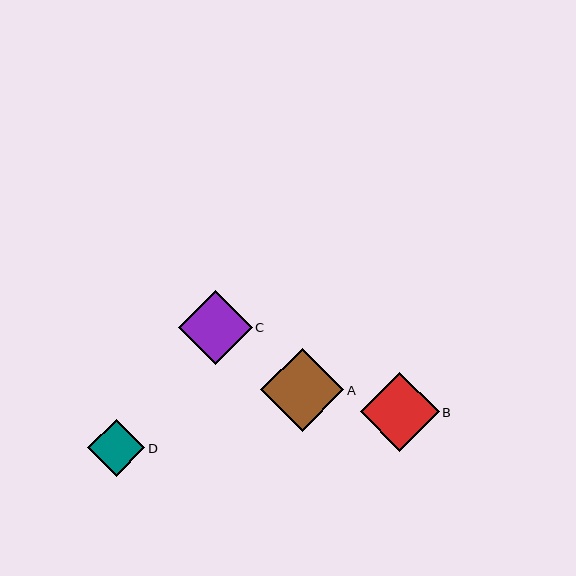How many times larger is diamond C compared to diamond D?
Diamond C is approximately 1.3 times the size of diamond D.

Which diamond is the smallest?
Diamond D is the smallest with a size of approximately 57 pixels.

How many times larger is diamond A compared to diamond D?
Diamond A is approximately 1.5 times the size of diamond D.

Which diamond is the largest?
Diamond A is the largest with a size of approximately 83 pixels.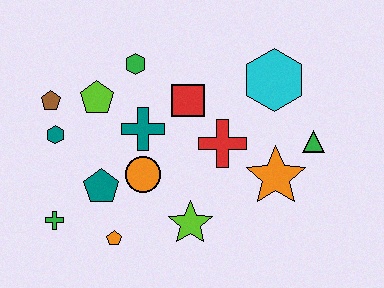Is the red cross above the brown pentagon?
No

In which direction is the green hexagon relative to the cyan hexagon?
The green hexagon is to the left of the cyan hexagon.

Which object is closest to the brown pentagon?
The teal hexagon is closest to the brown pentagon.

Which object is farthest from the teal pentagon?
The green triangle is farthest from the teal pentagon.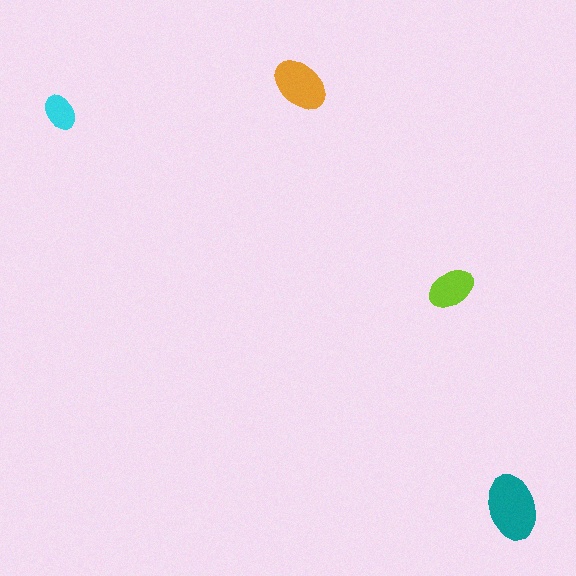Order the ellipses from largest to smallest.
the teal one, the orange one, the lime one, the cyan one.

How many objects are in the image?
There are 4 objects in the image.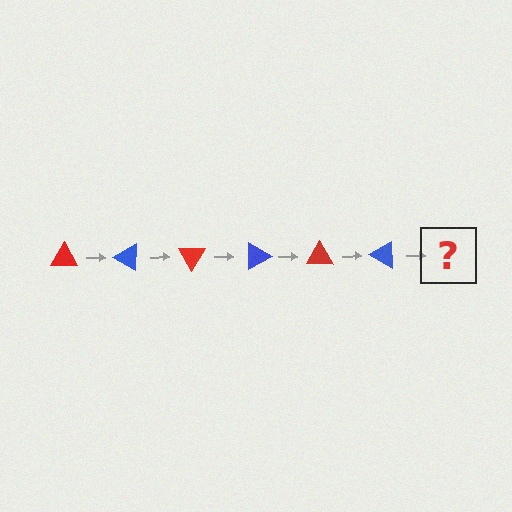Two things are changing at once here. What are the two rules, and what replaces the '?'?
The two rules are that it rotates 30 degrees each step and the color cycles through red and blue. The '?' should be a red triangle, rotated 180 degrees from the start.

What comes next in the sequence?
The next element should be a red triangle, rotated 180 degrees from the start.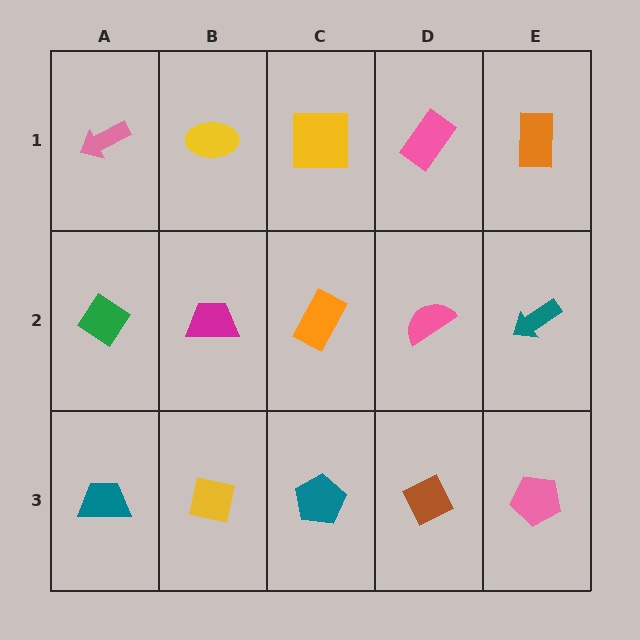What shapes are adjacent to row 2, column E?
An orange rectangle (row 1, column E), a pink pentagon (row 3, column E), a pink semicircle (row 2, column D).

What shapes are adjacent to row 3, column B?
A magenta trapezoid (row 2, column B), a teal trapezoid (row 3, column A), a teal pentagon (row 3, column C).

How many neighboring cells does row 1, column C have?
3.